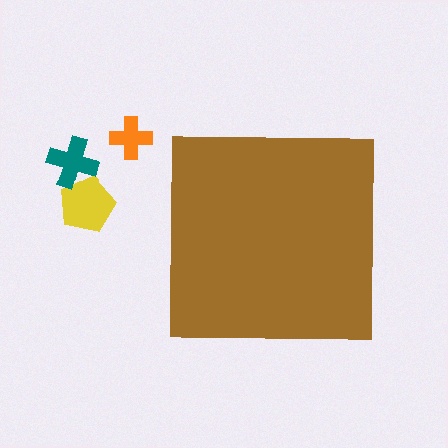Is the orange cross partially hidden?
No, the orange cross is fully visible.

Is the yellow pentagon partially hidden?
No, the yellow pentagon is fully visible.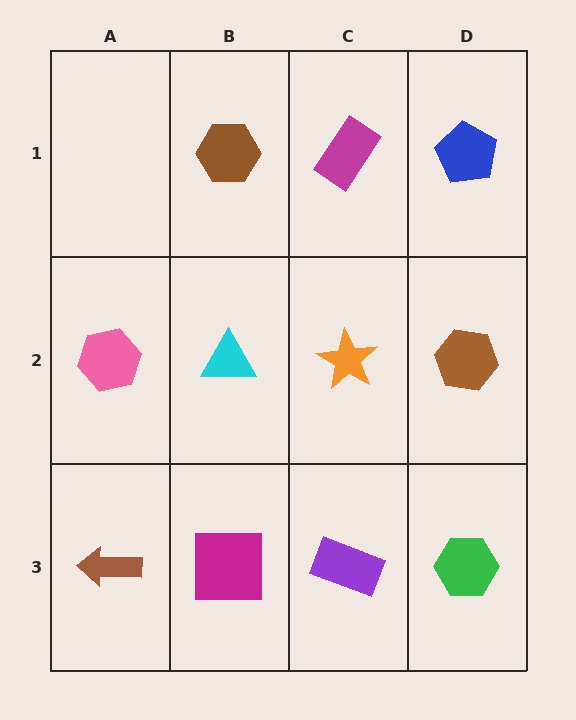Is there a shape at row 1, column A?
No, that cell is empty.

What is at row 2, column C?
An orange star.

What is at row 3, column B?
A magenta square.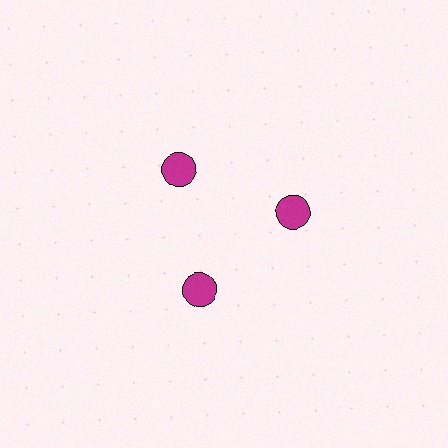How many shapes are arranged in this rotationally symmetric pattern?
There are 3 shapes, arranged in 3 groups of 1.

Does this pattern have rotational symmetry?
Yes, this pattern has 3-fold rotational symmetry. It looks the same after rotating 120 degrees around the center.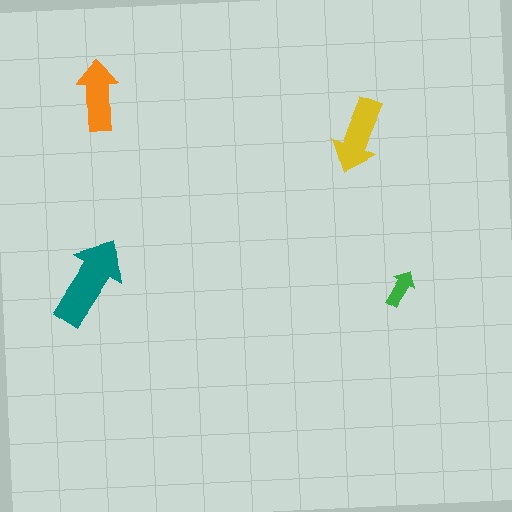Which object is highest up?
The orange arrow is topmost.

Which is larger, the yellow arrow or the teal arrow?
The teal one.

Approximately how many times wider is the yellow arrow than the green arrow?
About 2 times wider.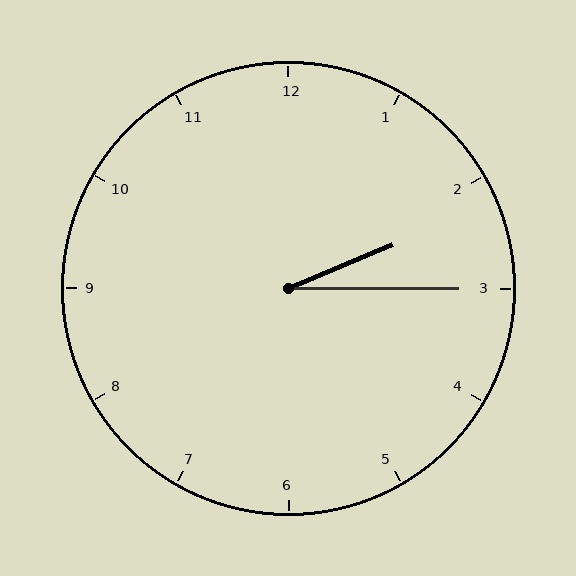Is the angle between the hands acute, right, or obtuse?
It is acute.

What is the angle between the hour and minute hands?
Approximately 22 degrees.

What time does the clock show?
2:15.